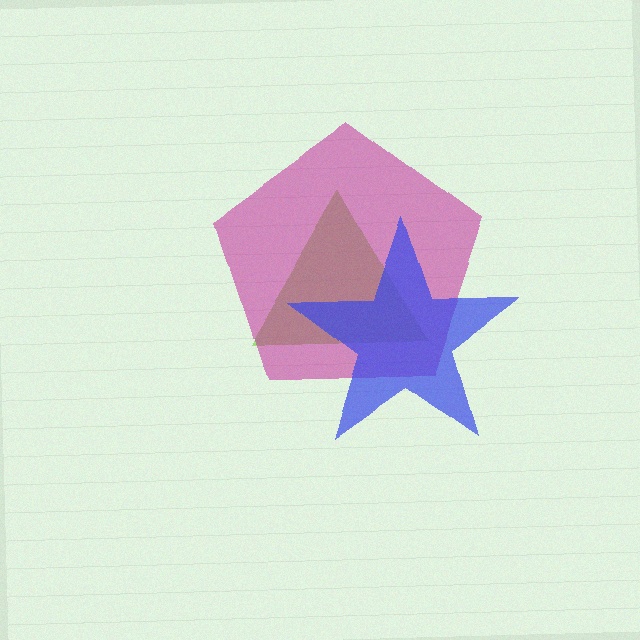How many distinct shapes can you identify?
There are 3 distinct shapes: a lime triangle, a magenta pentagon, a blue star.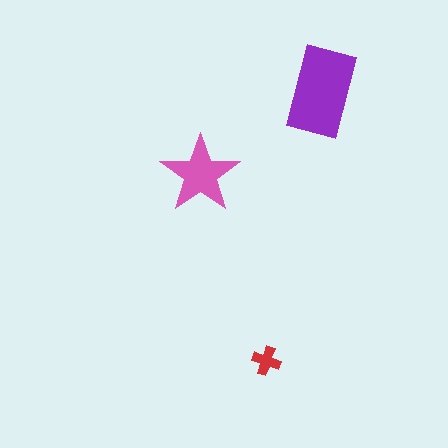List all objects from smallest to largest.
The red cross, the pink star, the purple rectangle.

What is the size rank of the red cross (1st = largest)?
3rd.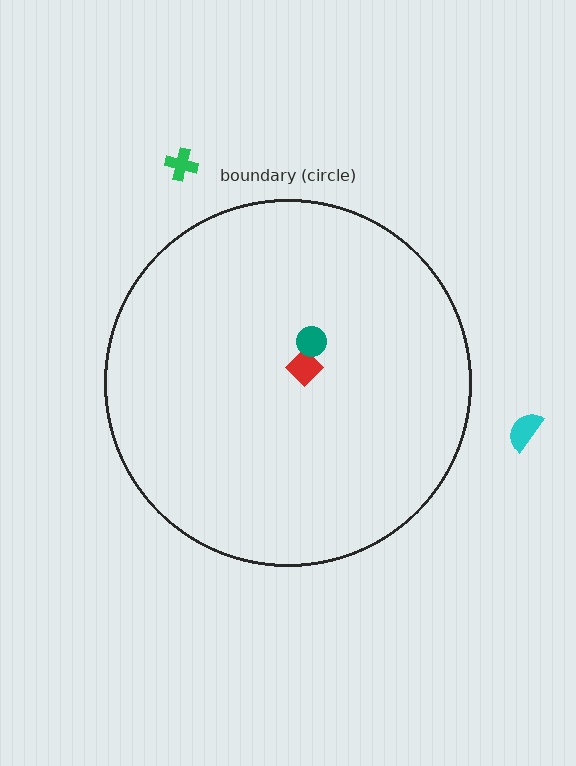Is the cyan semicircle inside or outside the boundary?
Outside.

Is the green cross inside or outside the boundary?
Outside.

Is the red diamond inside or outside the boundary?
Inside.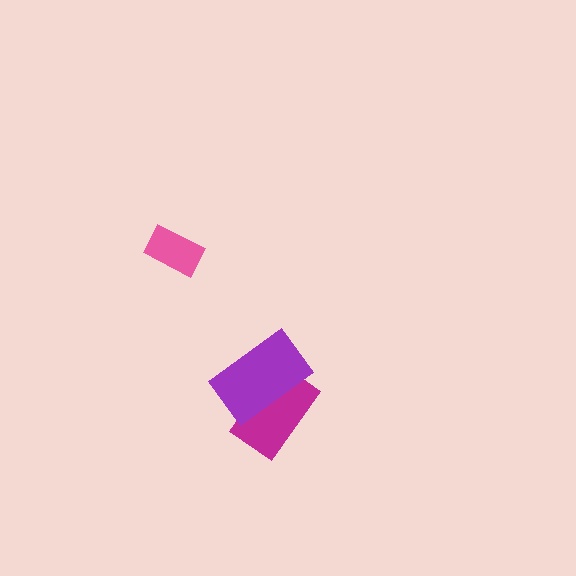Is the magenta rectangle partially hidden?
Yes, it is partially covered by another shape.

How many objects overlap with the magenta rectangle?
1 object overlaps with the magenta rectangle.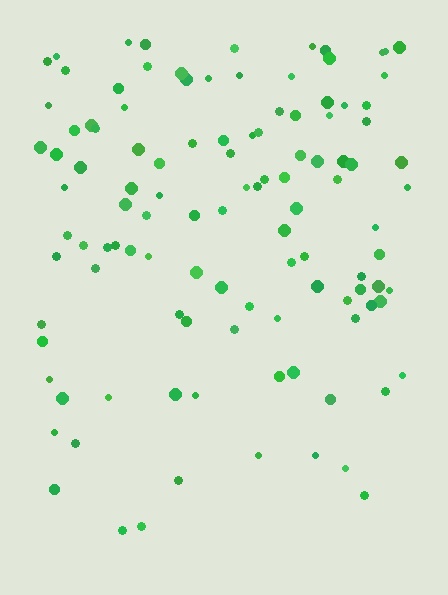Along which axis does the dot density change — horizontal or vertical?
Vertical.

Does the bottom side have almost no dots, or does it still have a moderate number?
Still a moderate number, just noticeably fewer than the top.